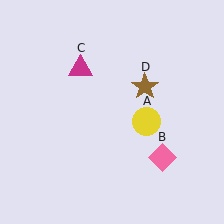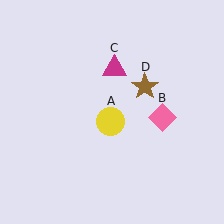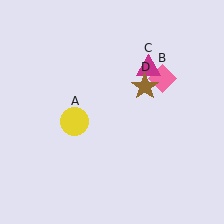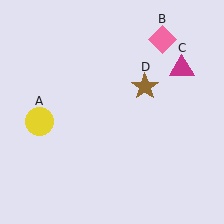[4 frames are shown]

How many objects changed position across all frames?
3 objects changed position: yellow circle (object A), pink diamond (object B), magenta triangle (object C).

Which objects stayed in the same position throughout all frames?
Brown star (object D) remained stationary.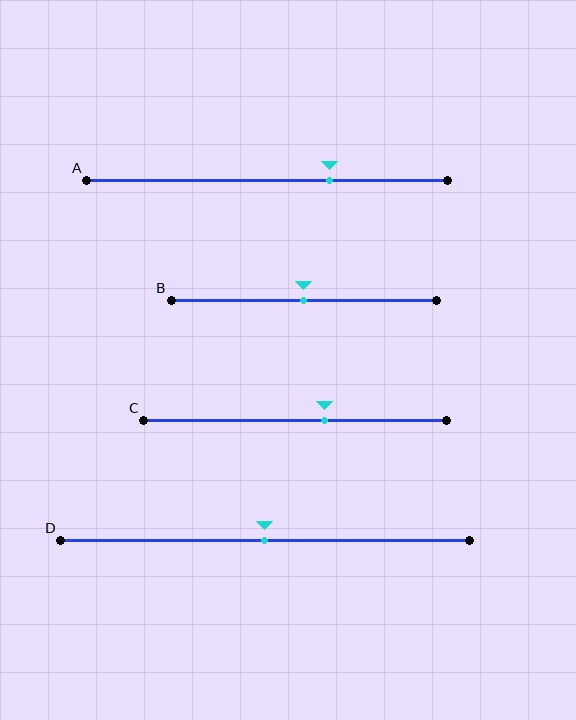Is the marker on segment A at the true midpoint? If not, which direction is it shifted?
No, the marker on segment A is shifted to the right by about 17% of the segment length.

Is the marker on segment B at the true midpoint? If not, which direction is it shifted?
Yes, the marker on segment B is at the true midpoint.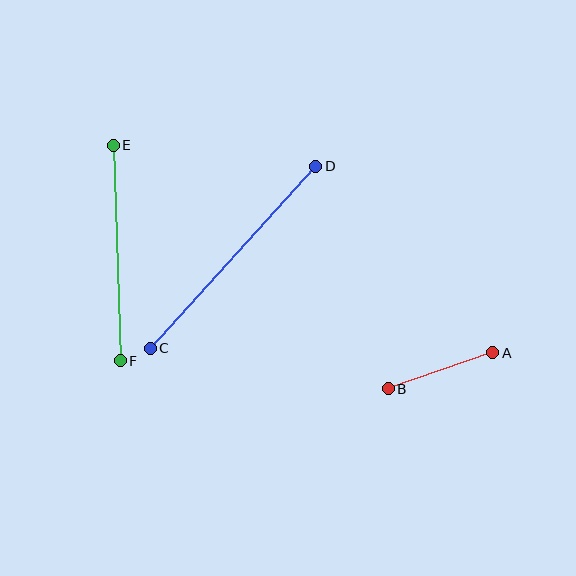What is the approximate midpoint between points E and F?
The midpoint is at approximately (117, 253) pixels.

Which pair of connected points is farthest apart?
Points C and D are farthest apart.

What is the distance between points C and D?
The distance is approximately 246 pixels.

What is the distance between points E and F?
The distance is approximately 216 pixels.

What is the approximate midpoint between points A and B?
The midpoint is at approximately (440, 371) pixels.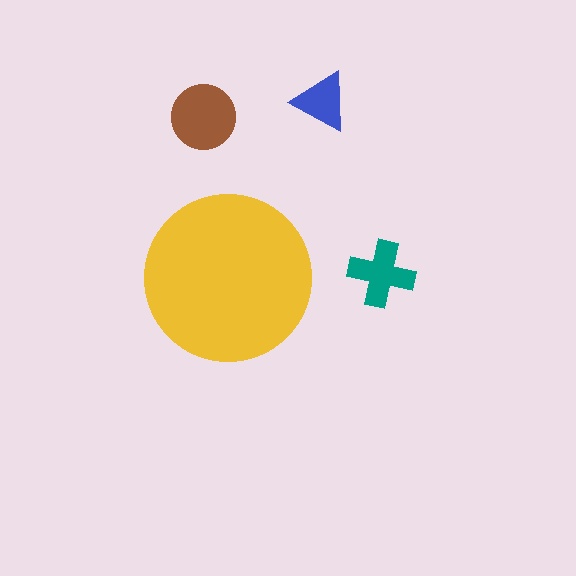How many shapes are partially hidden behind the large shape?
0 shapes are partially hidden.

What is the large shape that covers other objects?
A yellow circle.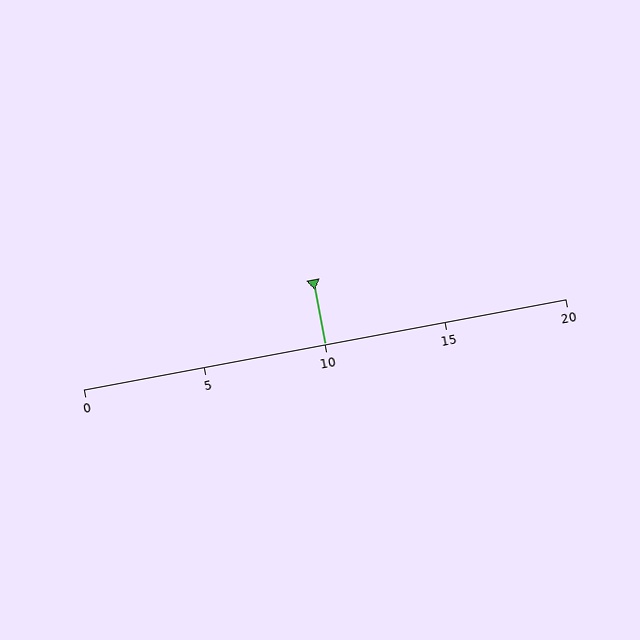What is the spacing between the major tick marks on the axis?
The major ticks are spaced 5 apart.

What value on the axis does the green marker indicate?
The marker indicates approximately 10.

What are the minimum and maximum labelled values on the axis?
The axis runs from 0 to 20.